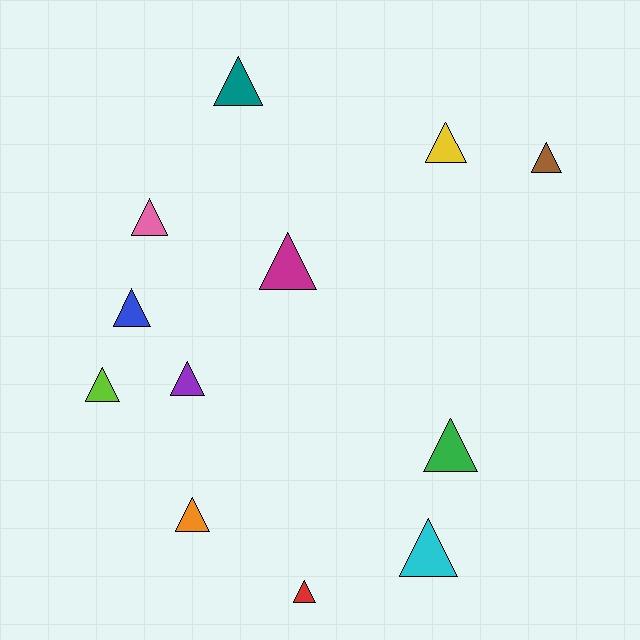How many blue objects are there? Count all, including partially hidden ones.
There is 1 blue object.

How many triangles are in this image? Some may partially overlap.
There are 12 triangles.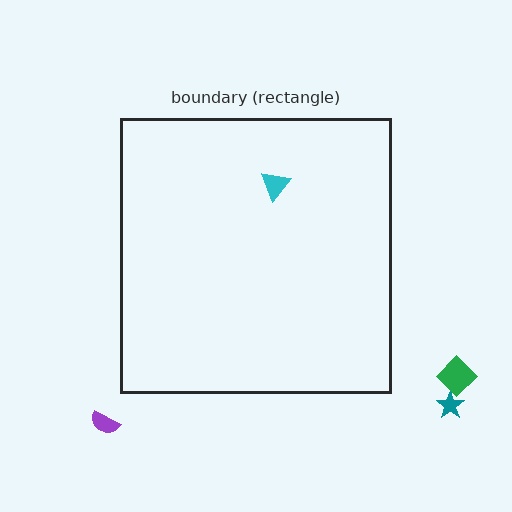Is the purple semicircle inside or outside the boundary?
Outside.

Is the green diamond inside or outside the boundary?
Outside.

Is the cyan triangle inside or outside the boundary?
Inside.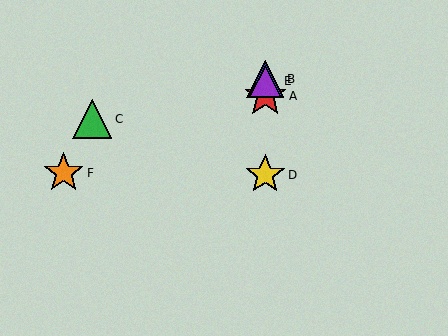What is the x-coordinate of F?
Object F is at x≈64.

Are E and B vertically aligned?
Yes, both are at x≈265.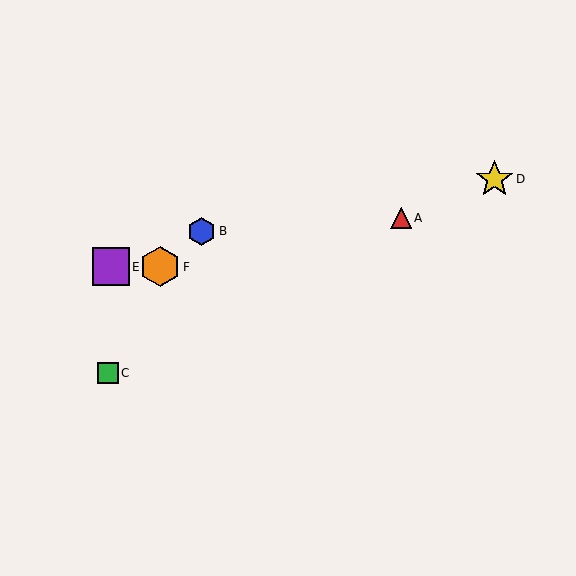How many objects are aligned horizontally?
2 objects (E, F) are aligned horizontally.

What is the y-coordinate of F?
Object F is at y≈267.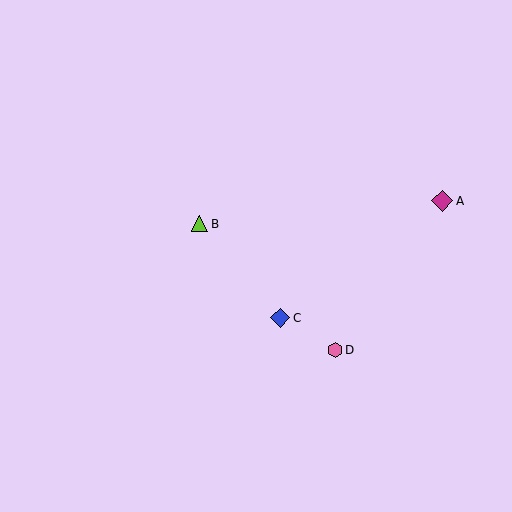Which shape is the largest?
The magenta diamond (labeled A) is the largest.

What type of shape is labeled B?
Shape B is a lime triangle.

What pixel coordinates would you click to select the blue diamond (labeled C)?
Click at (280, 318) to select the blue diamond C.